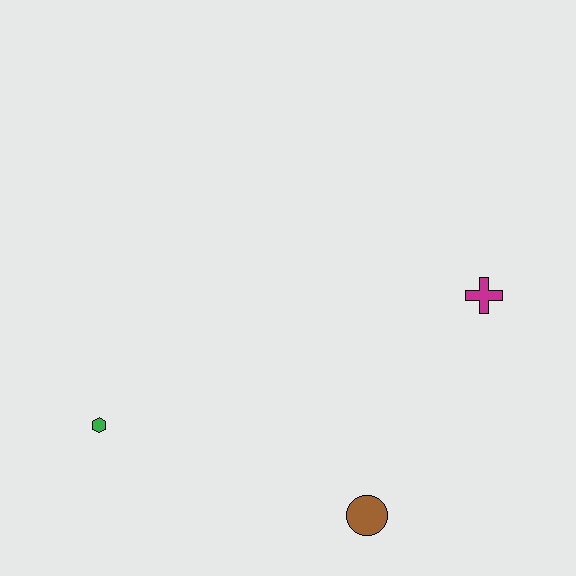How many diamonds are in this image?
There are no diamonds.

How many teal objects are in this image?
There are no teal objects.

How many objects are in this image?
There are 3 objects.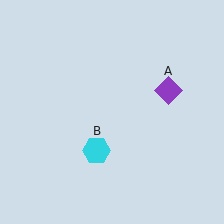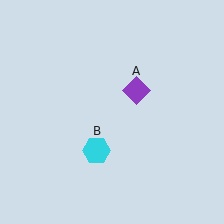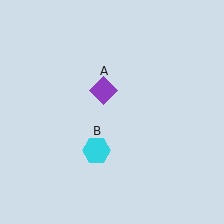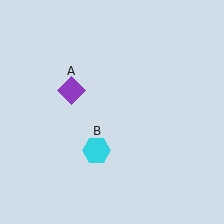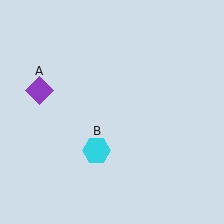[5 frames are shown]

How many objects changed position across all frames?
1 object changed position: purple diamond (object A).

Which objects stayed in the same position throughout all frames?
Cyan hexagon (object B) remained stationary.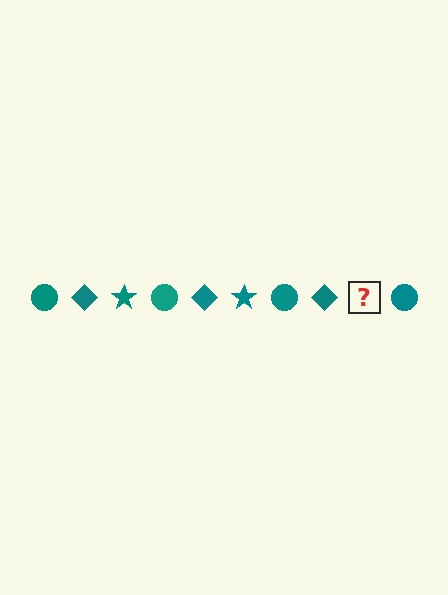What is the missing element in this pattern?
The missing element is a teal star.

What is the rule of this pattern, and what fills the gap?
The rule is that the pattern cycles through circle, diamond, star shapes in teal. The gap should be filled with a teal star.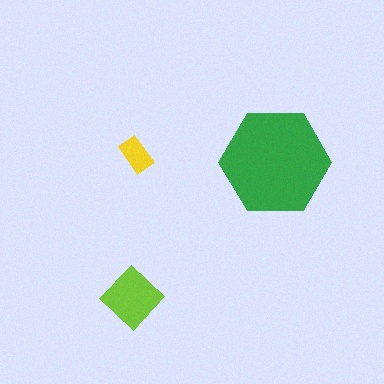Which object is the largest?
The green hexagon.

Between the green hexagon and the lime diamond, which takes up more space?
The green hexagon.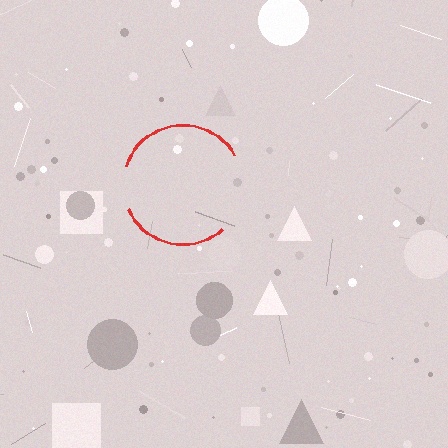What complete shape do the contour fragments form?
The contour fragments form a circle.